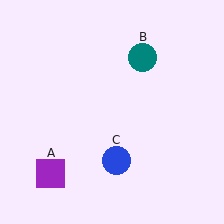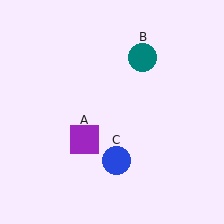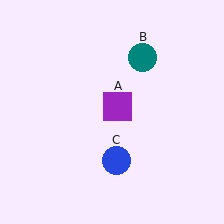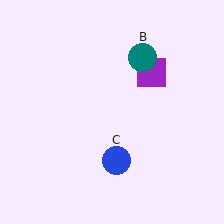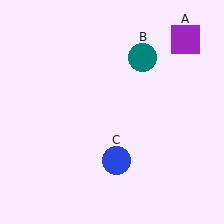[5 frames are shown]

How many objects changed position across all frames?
1 object changed position: purple square (object A).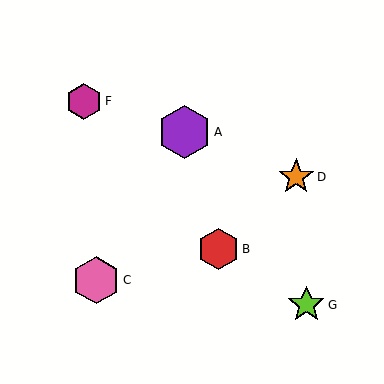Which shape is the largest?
The purple hexagon (labeled A) is the largest.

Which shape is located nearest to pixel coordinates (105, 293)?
The pink hexagon (labeled C) at (96, 280) is nearest to that location.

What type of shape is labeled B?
Shape B is a red hexagon.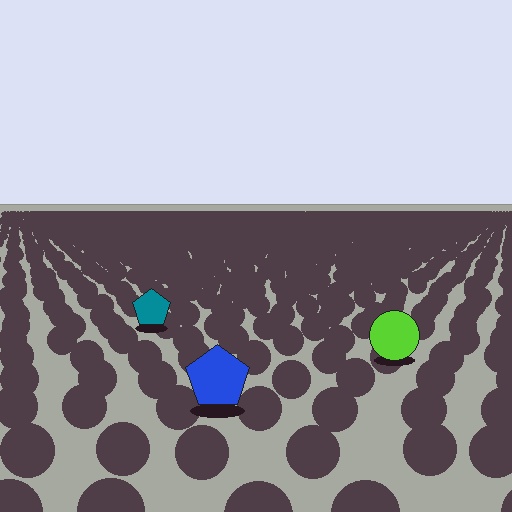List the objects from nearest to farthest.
From nearest to farthest: the blue pentagon, the lime circle, the teal pentagon.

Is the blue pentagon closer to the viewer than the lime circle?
Yes. The blue pentagon is closer — you can tell from the texture gradient: the ground texture is coarser near it.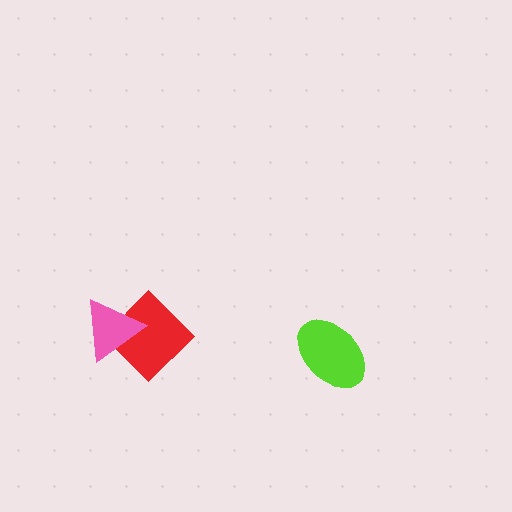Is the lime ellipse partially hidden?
No, no other shape covers it.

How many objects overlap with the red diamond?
1 object overlaps with the red diamond.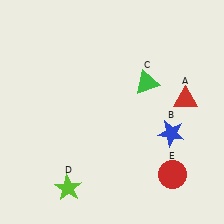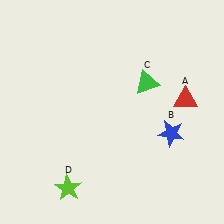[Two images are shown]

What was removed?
The red circle (E) was removed in Image 2.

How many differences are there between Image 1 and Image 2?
There is 1 difference between the two images.